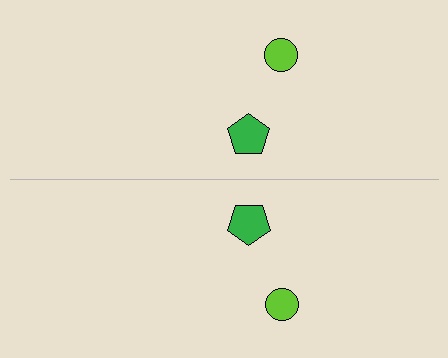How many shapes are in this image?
There are 4 shapes in this image.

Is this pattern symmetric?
Yes, this pattern has bilateral (reflection) symmetry.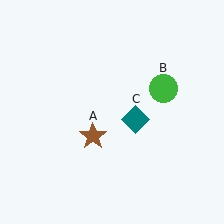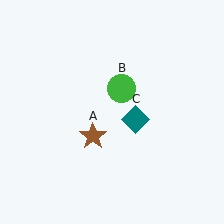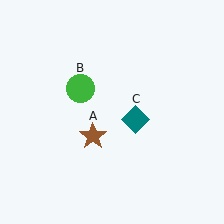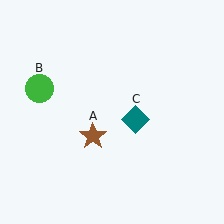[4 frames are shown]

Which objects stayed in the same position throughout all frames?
Brown star (object A) and teal diamond (object C) remained stationary.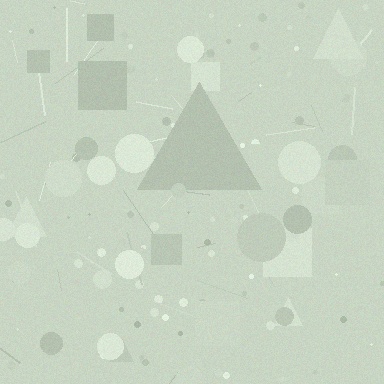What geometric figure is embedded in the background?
A triangle is embedded in the background.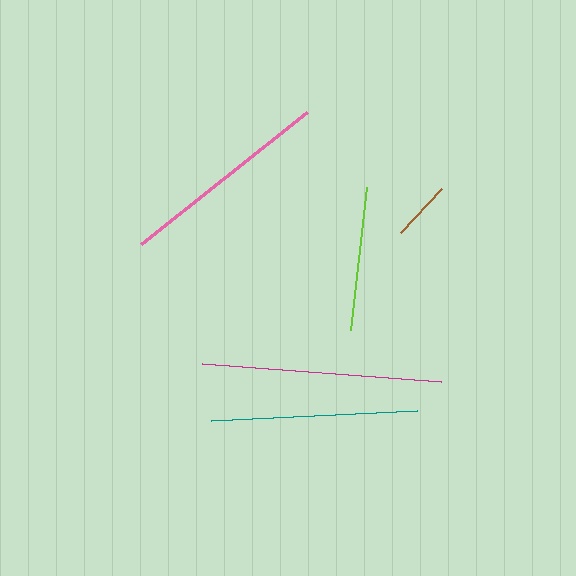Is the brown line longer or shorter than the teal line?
The teal line is longer than the brown line.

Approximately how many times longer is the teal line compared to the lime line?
The teal line is approximately 1.4 times the length of the lime line.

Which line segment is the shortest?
The brown line is the shortest at approximately 61 pixels.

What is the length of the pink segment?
The pink segment is approximately 213 pixels long.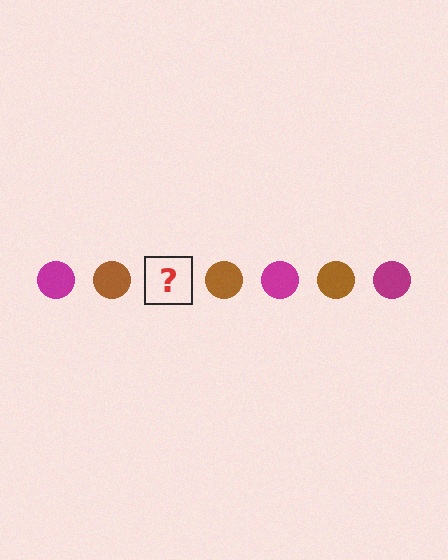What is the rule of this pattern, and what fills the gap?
The rule is that the pattern cycles through magenta, brown circles. The gap should be filled with a magenta circle.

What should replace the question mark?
The question mark should be replaced with a magenta circle.